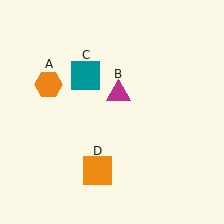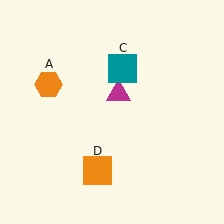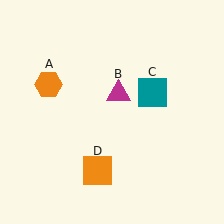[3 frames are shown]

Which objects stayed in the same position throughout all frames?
Orange hexagon (object A) and magenta triangle (object B) and orange square (object D) remained stationary.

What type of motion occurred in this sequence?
The teal square (object C) rotated clockwise around the center of the scene.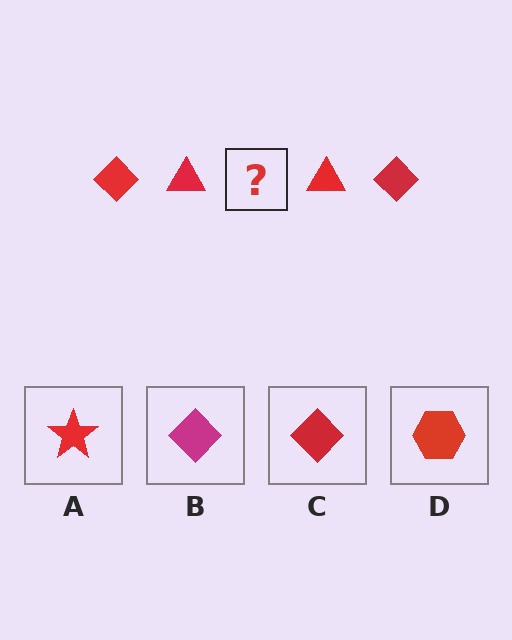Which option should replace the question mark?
Option C.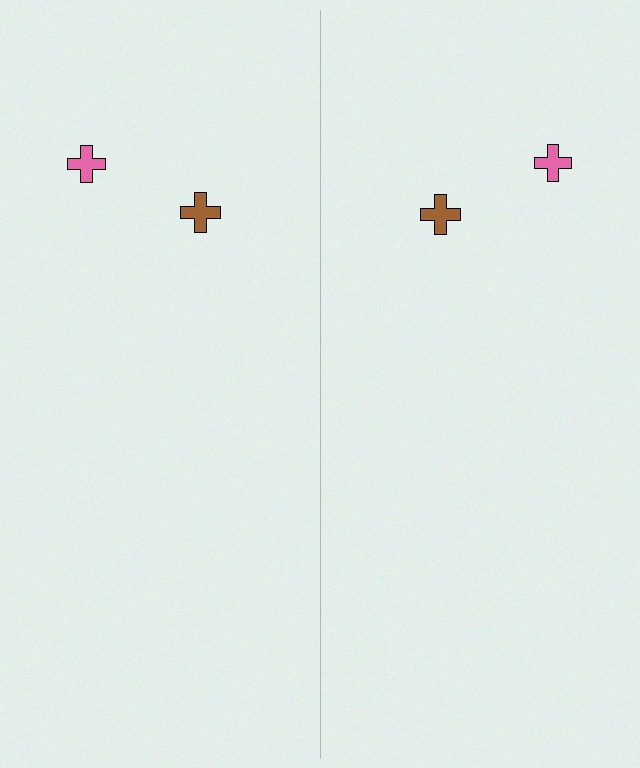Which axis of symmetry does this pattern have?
The pattern has a vertical axis of symmetry running through the center of the image.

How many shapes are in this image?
There are 4 shapes in this image.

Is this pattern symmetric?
Yes, this pattern has bilateral (reflection) symmetry.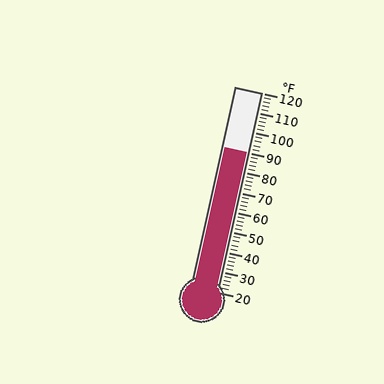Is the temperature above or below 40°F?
The temperature is above 40°F.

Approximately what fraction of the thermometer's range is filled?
The thermometer is filled to approximately 70% of its range.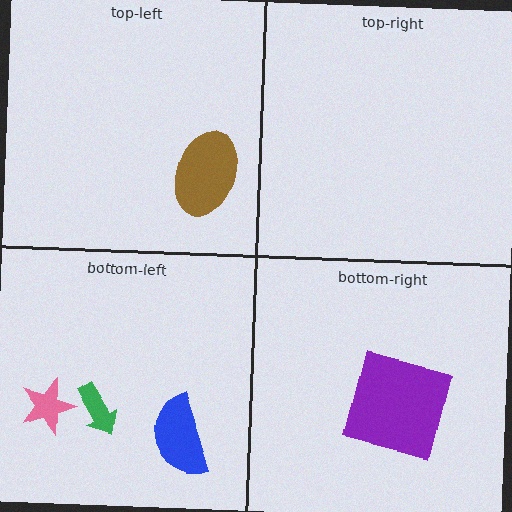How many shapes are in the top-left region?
1.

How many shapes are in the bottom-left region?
3.